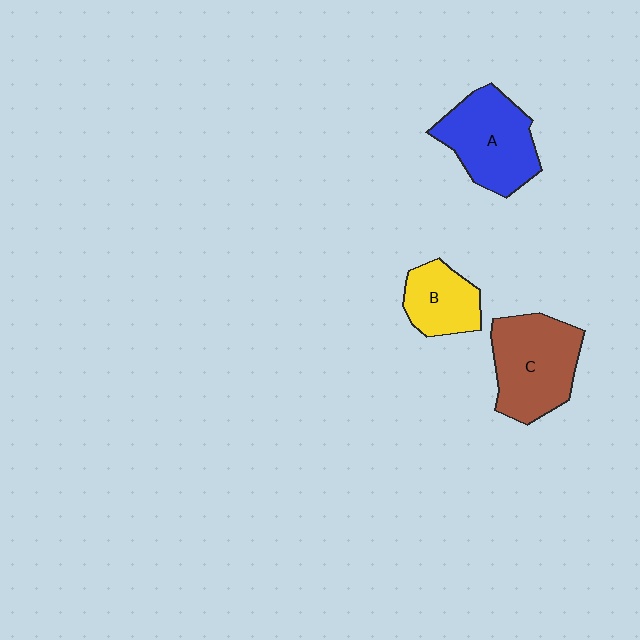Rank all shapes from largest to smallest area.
From largest to smallest: C (brown), A (blue), B (yellow).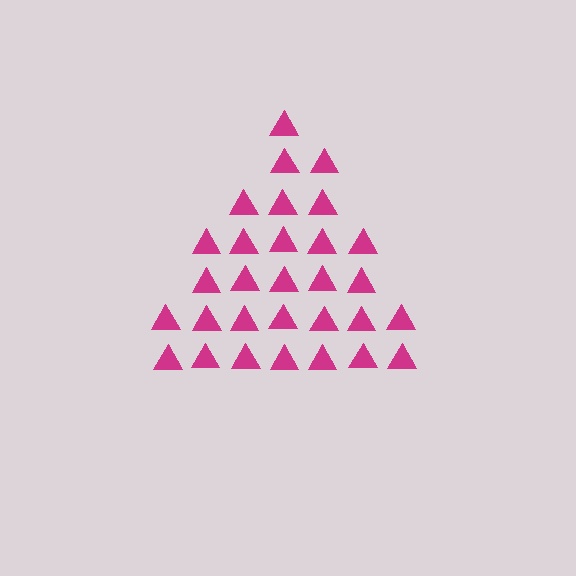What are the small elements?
The small elements are triangles.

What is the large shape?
The large shape is a triangle.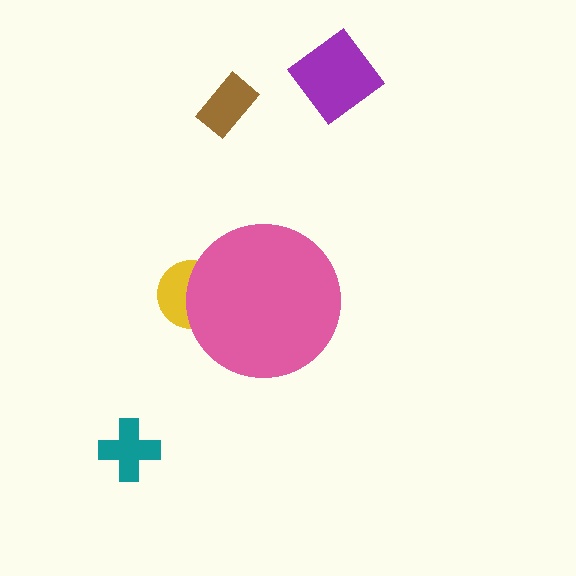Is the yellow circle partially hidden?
Yes, the yellow circle is partially hidden behind the pink circle.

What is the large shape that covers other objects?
A pink circle.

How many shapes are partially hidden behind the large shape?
1 shape is partially hidden.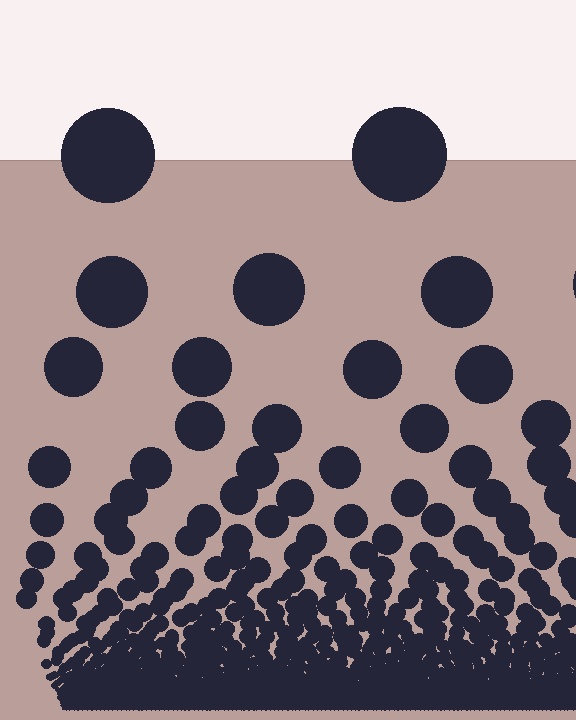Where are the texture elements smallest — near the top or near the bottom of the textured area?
Near the bottom.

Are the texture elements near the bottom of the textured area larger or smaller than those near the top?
Smaller. The gradient is inverted — elements near the bottom are smaller and denser.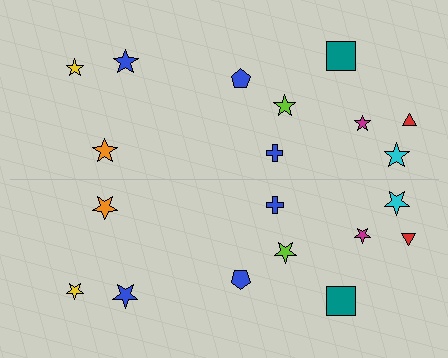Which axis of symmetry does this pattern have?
The pattern has a horizontal axis of symmetry running through the center of the image.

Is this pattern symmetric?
Yes, this pattern has bilateral (reflection) symmetry.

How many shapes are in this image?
There are 20 shapes in this image.